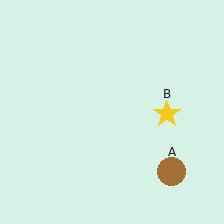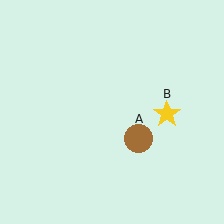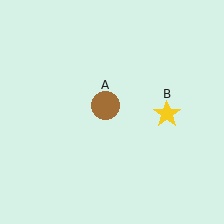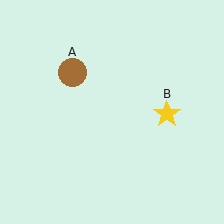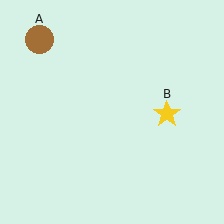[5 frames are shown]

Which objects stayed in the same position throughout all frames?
Yellow star (object B) remained stationary.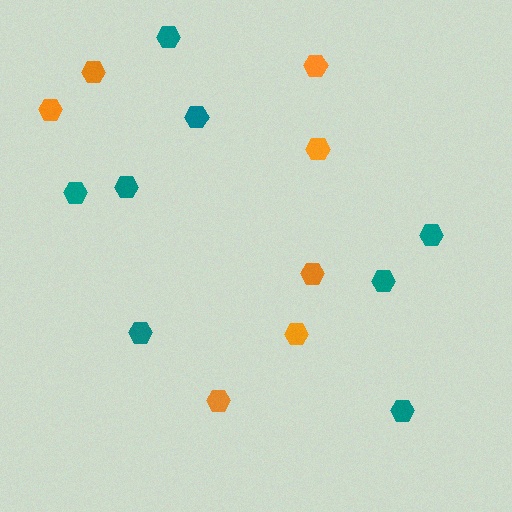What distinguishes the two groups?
There are 2 groups: one group of orange hexagons (7) and one group of teal hexagons (8).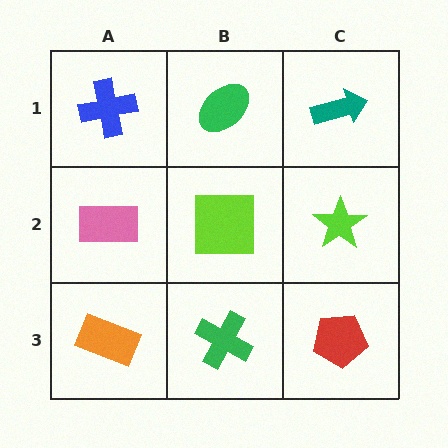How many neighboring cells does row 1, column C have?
2.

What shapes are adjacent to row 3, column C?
A lime star (row 2, column C), a green cross (row 3, column B).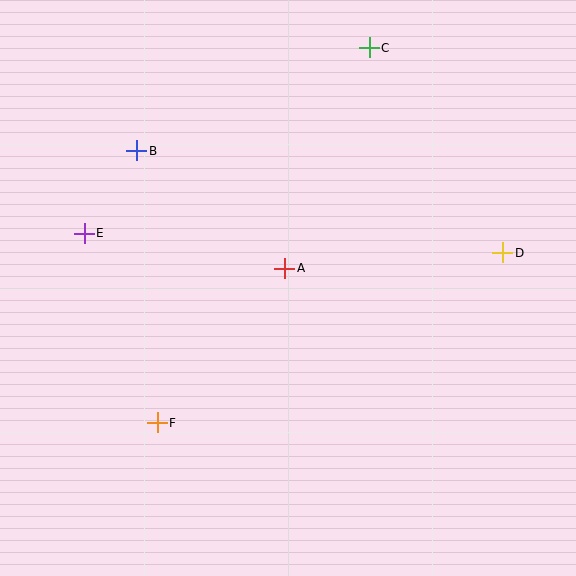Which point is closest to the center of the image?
Point A at (285, 268) is closest to the center.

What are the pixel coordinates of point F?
Point F is at (157, 423).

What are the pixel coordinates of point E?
Point E is at (84, 233).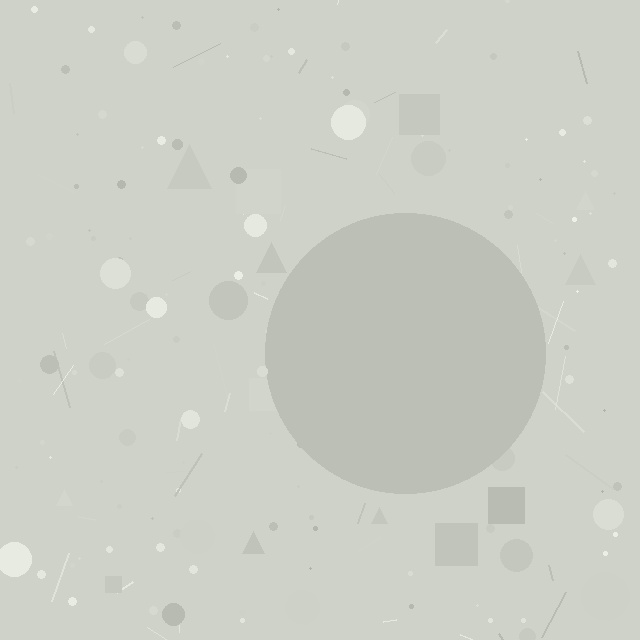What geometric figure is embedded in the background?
A circle is embedded in the background.